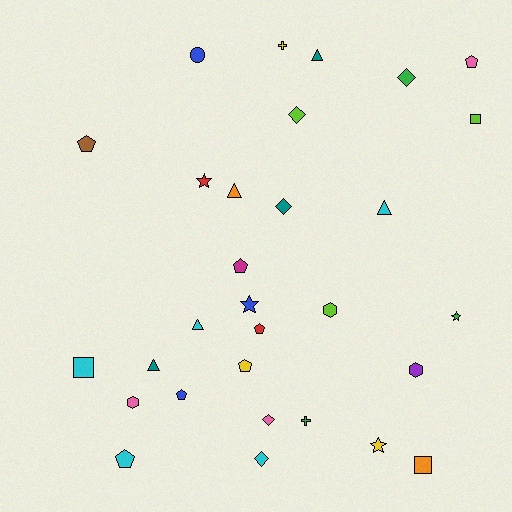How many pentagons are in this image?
There are 7 pentagons.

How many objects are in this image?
There are 30 objects.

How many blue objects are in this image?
There are 3 blue objects.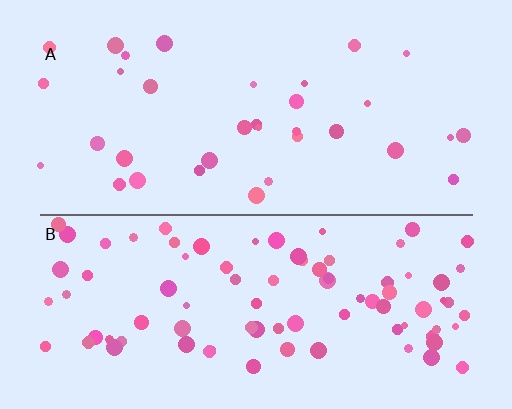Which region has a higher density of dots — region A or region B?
B (the bottom).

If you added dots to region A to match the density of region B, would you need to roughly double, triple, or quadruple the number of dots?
Approximately triple.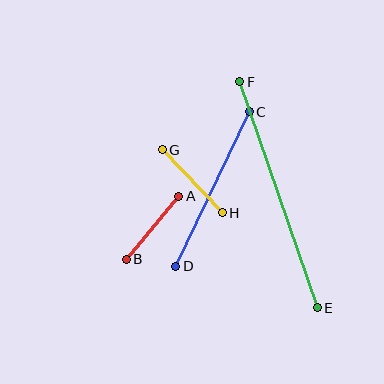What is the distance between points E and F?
The distance is approximately 239 pixels.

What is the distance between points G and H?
The distance is approximately 87 pixels.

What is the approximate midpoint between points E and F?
The midpoint is at approximately (279, 195) pixels.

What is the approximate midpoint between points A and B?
The midpoint is at approximately (152, 228) pixels.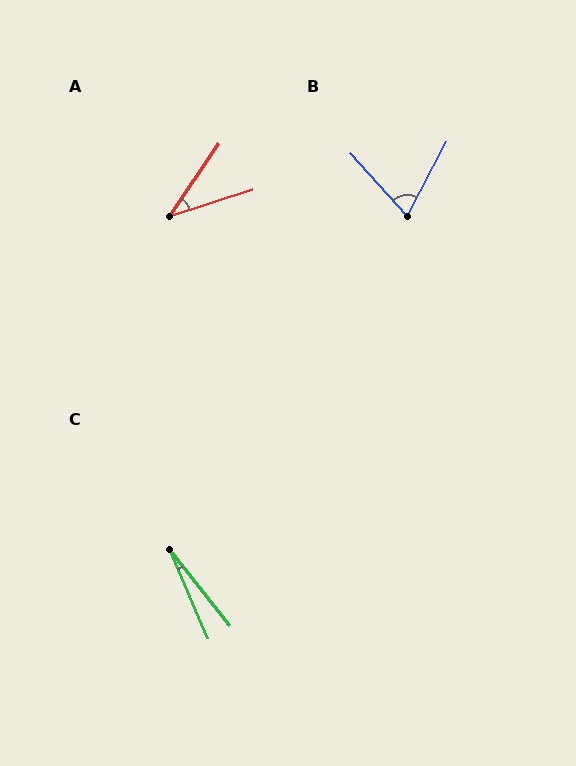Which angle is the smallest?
C, at approximately 15 degrees.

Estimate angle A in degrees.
Approximately 38 degrees.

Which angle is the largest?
B, at approximately 70 degrees.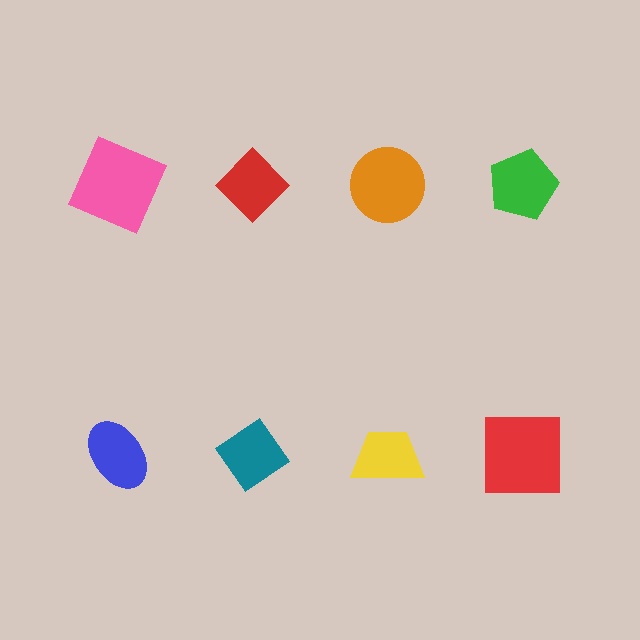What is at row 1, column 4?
A green pentagon.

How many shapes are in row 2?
4 shapes.